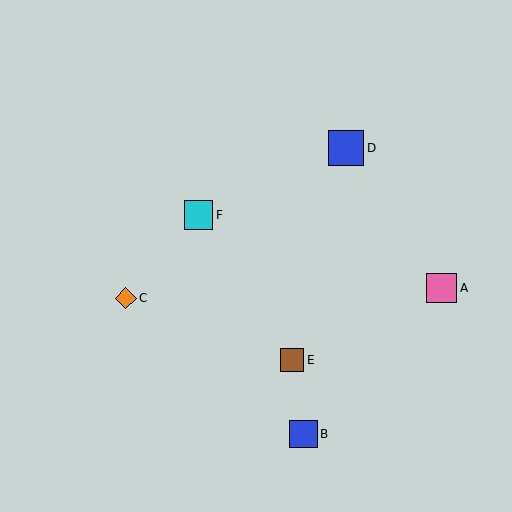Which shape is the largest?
The blue square (labeled D) is the largest.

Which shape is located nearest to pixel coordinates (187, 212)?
The cyan square (labeled F) at (198, 215) is nearest to that location.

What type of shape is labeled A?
Shape A is a pink square.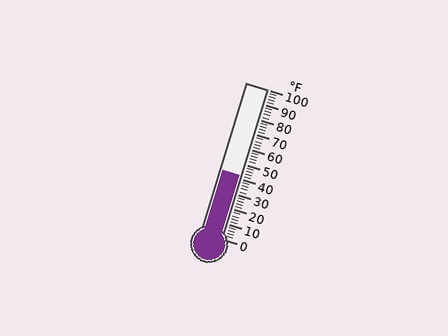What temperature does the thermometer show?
The thermometer shows approximately 42°F.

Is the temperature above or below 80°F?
The temperature is below 80°F.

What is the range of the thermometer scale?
The thermometer scale ranges from 0°F to 100°F.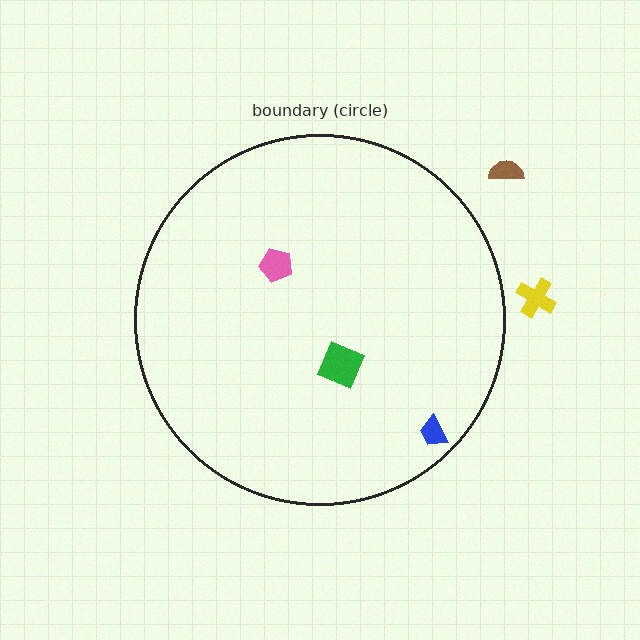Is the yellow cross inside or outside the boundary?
Outside.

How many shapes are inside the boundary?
3 inside, 2 outside.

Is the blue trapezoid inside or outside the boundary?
Inside.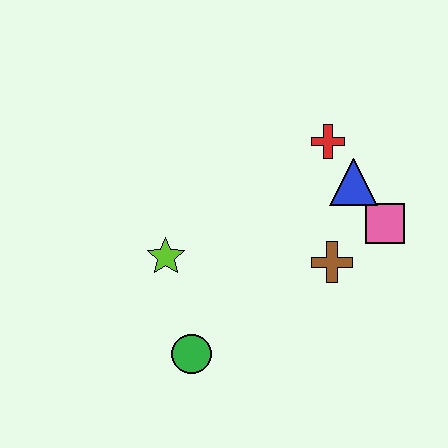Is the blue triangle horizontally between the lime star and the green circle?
No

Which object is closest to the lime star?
The green circle is closest to the lime star.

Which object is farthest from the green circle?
The red cross is farthest from the green circle.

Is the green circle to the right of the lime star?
Yes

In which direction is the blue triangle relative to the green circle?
The blue triangle is above the green circle.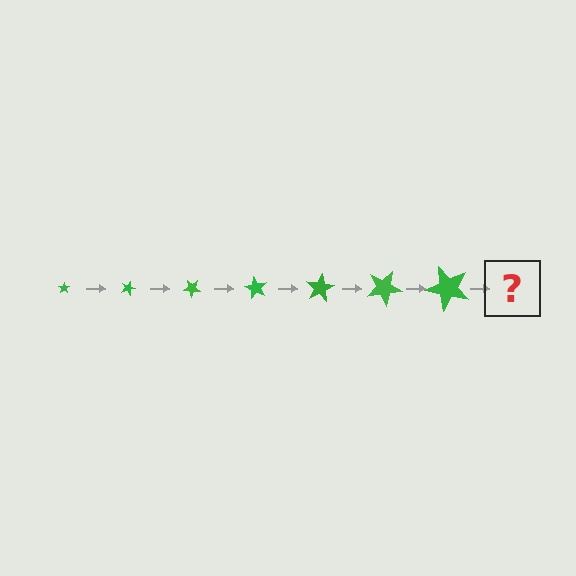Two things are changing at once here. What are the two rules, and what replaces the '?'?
The two rules are that the star grows larger each step and it rotates 20 degrees each step. The '?' should be a star, larger than the previous one and rotated 140 degrees from the start.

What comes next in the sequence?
The next element should be a star, larger than the previous one and rotated 140 degrees from the start.